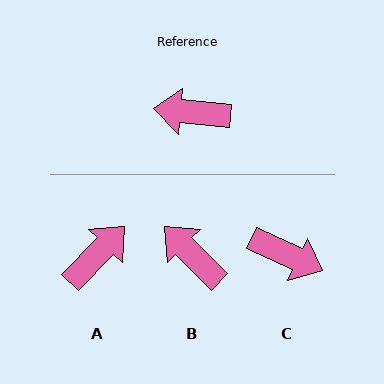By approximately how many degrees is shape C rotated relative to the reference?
Approximately 161 degrees counter-clockwise.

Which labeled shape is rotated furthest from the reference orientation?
C, about 161 degrees away.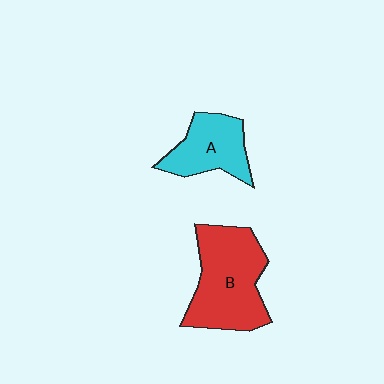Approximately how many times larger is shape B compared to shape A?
Approximately 1.6 times.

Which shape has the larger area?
Shape B (red).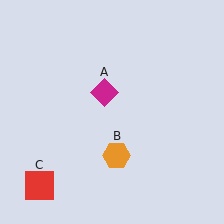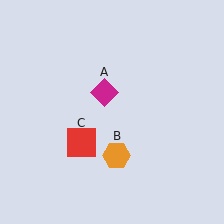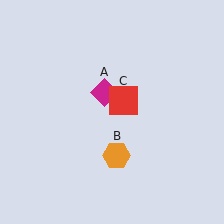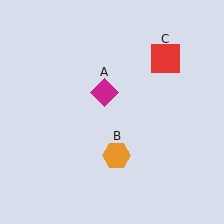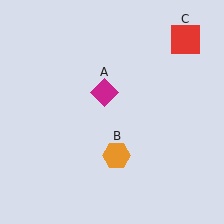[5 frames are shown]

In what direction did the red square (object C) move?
The red square (object C) moved up and to the right.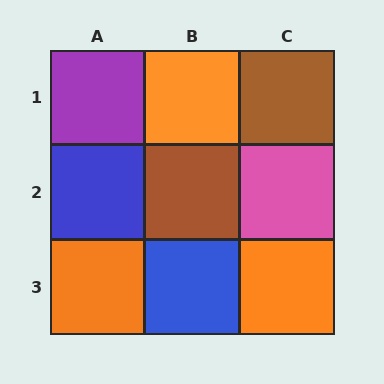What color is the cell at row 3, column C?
Orange.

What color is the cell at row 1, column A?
Purple.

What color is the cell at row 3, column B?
Blue.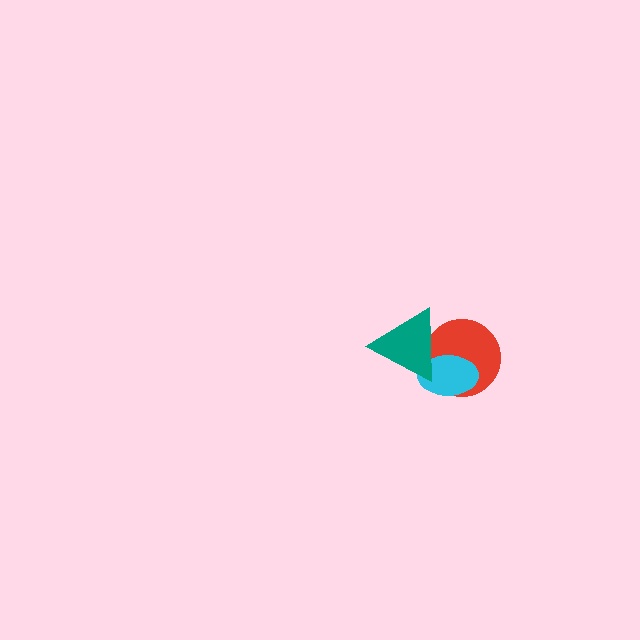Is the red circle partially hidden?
Yes, it is partially covered by another shape.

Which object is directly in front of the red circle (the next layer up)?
The cyan ellipse is directly in front of the red circle.